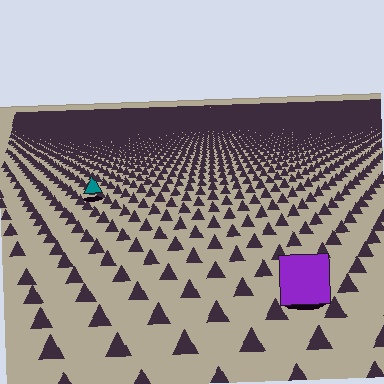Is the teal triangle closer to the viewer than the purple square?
No. The purple square is closer — you can tell from the texture gradient: the ground texture is coarser near it.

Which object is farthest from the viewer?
The teal triangle is farthest from the viewer. It appears smaller and the ground texture around it is denser.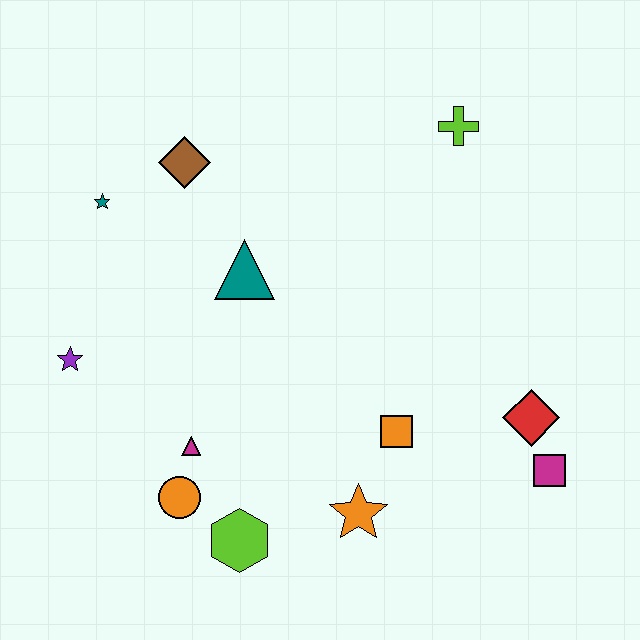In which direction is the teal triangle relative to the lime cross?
The teal triangle is to the left of the lime cross.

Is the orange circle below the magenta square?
Yes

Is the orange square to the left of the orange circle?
No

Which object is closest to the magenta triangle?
The orange circle is closest to the magenta triangle.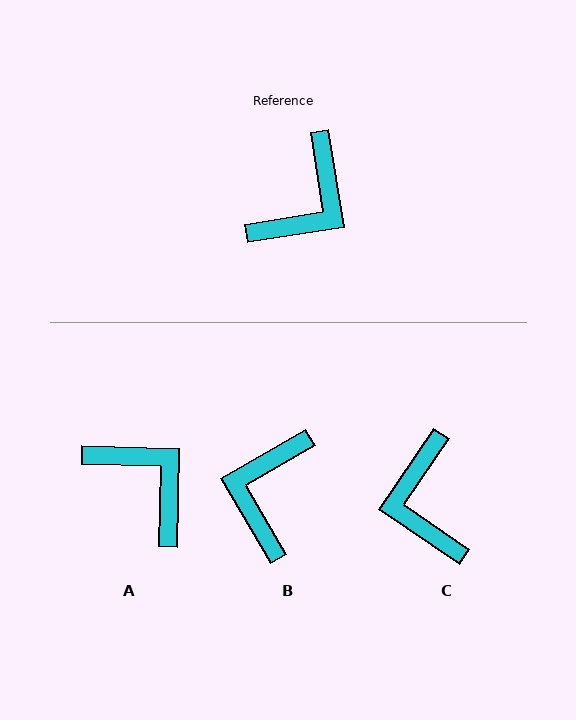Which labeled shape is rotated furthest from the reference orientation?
B, about 159 degrees away.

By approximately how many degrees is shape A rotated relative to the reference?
Approximately 79 degrees counter-clockwise.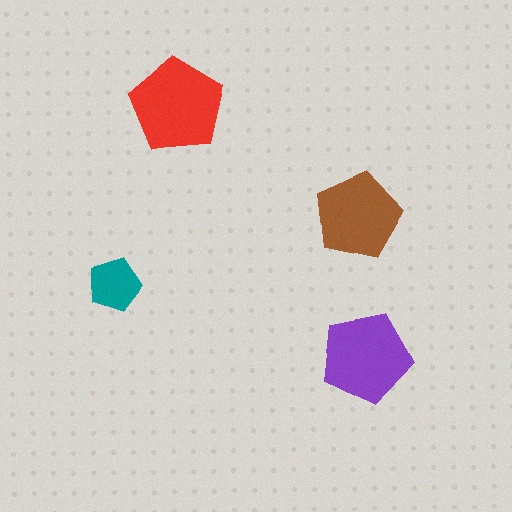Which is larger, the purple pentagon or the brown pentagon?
The purple one.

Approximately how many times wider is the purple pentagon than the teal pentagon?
About 1.5 times wider.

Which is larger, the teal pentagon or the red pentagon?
The red one.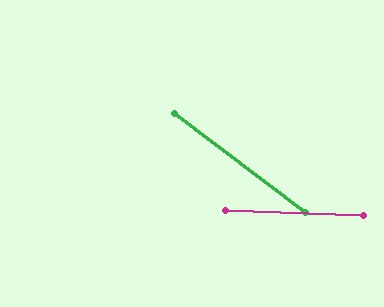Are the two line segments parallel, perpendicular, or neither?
Neither parallel nor perpendicular — they differ by about 35°.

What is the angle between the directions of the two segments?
Approximately 35 degrees.